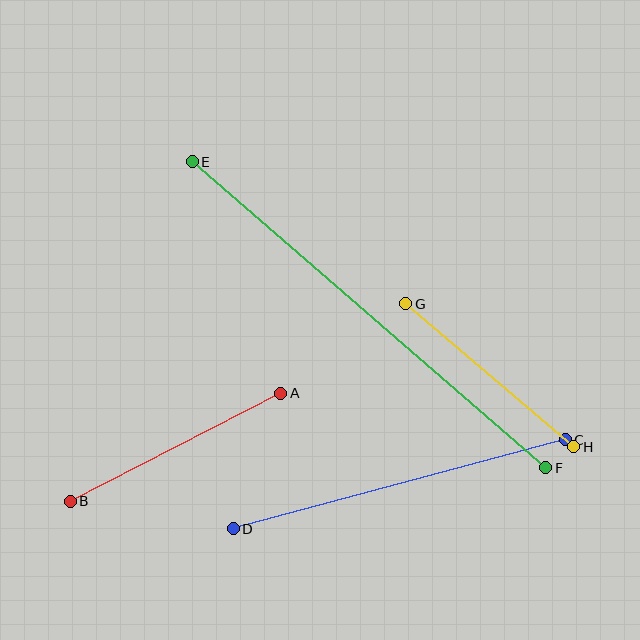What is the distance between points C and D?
The distance is approximately 344 pixels.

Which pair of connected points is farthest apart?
Points E and F are farthest apart.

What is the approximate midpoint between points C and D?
The midpoint is at approximately (399, 484) pixels.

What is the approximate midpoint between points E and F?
The midpoint is at approximately (369, 315) pixels.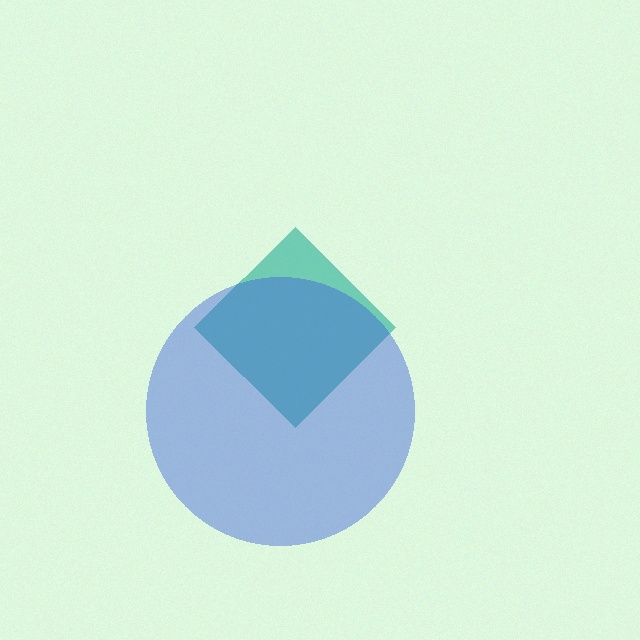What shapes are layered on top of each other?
The layered shapes are: a teal diamond, a blue circle.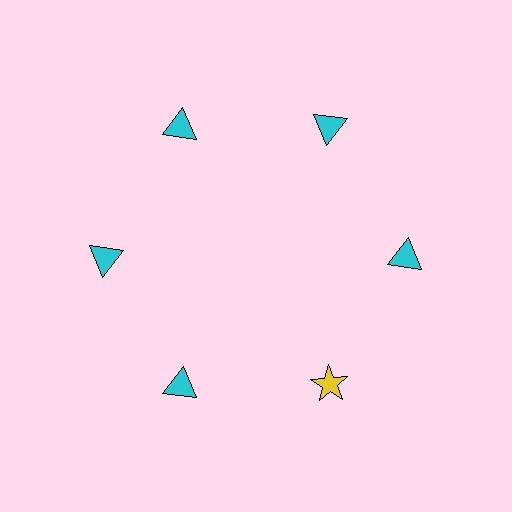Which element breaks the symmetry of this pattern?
The yellow star at roughly the 5 o'clock position breaks the symmetry. All other shapes are cyan triangles.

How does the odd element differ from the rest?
It differs in both color (yellow instead of cyan) and shape (star instead of triangle).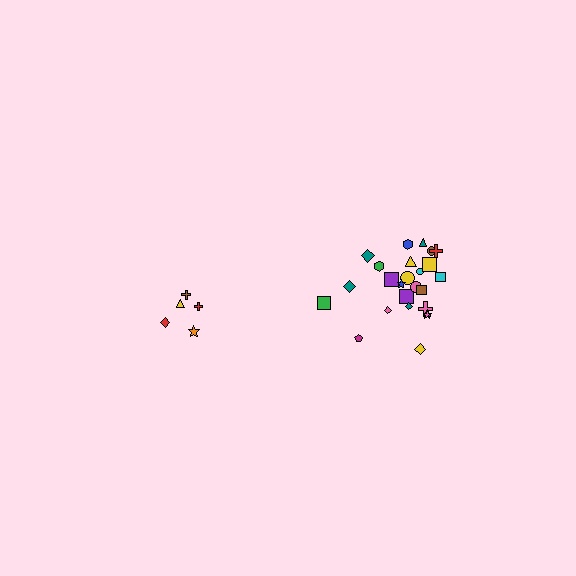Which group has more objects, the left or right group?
The right group.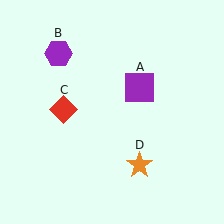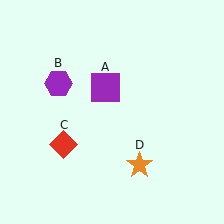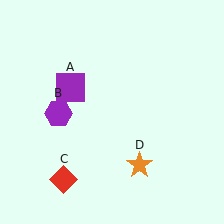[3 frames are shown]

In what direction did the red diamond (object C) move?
The red diamond (object C) moved down.